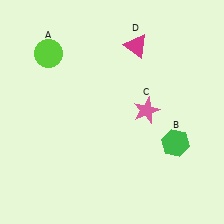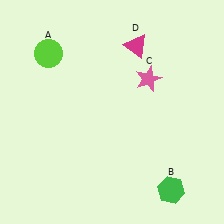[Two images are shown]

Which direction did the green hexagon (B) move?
The green hexagon (B) moved down.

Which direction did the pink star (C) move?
The pink star (C) moved up.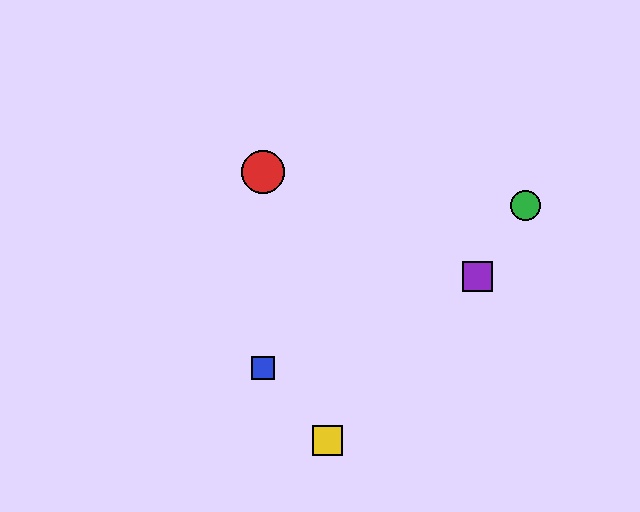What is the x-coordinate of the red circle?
The red circle is at x≈263.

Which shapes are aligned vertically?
The red circle, the blue square are aligned vertically.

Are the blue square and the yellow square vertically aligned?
No, the blue square is at x≈263 and the yellow square is at x≈327.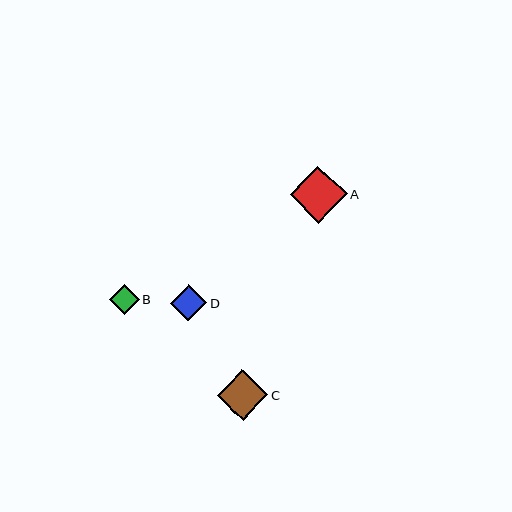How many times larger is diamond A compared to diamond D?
Diamond A is approximately 1.6 times the size of diamond D.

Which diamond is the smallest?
Diamond B is the smallest with a size of approximately 30 pixels.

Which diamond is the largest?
Diamond A is the largest with a size of approximately 57 pixels.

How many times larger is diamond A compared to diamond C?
Diamond A is approximately 1.1 times the size of diamond C.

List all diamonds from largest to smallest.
From largest to smallest: A, C, D, B.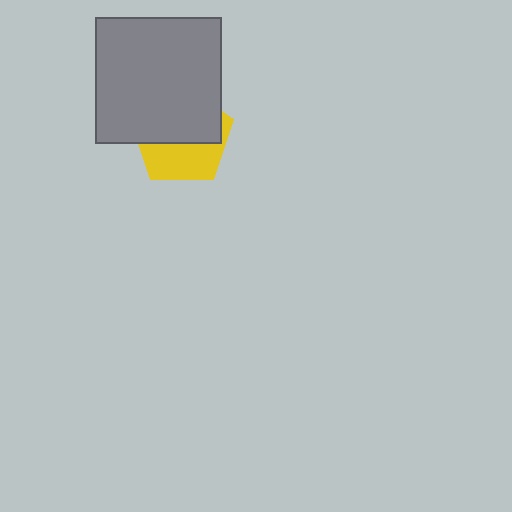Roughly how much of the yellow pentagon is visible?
A small part of it is visible (roughly 43%).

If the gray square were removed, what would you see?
You would see the complete yellow pentagon.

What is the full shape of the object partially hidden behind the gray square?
The partially hidden object is a yellow pentagon.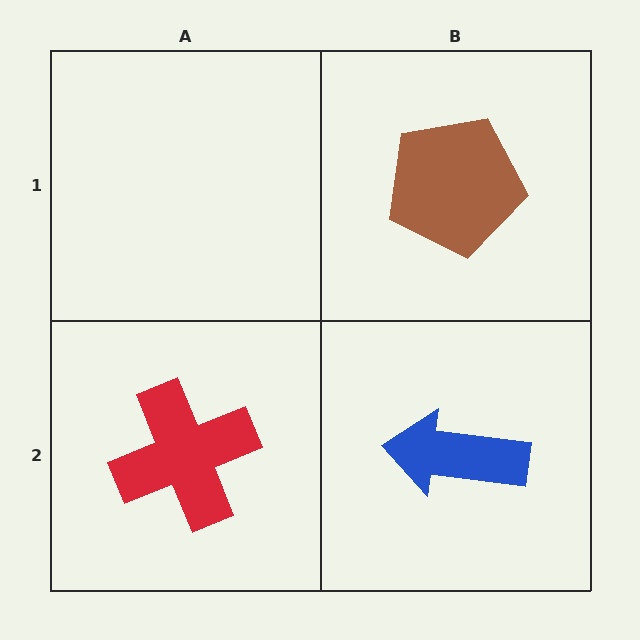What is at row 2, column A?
A red cross.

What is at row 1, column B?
A brown pentagon.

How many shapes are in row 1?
1 shape.